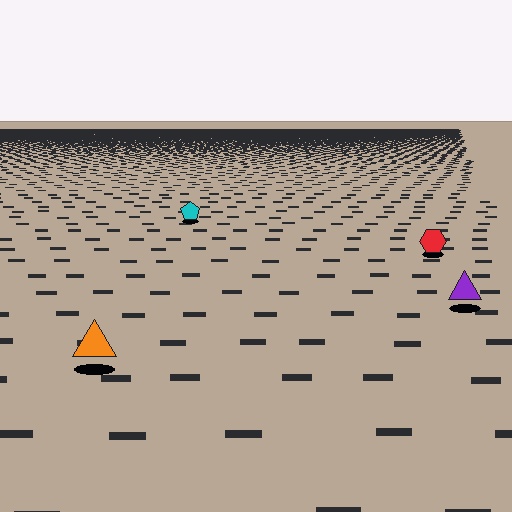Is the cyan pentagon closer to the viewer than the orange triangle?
No. The orange triangle is closer — you can tell from the texture gradient: the ground texture is coarser near it.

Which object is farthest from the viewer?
The cyan pentagon is farthest from the viewer. It appears smaller and the ground texture around it is denser.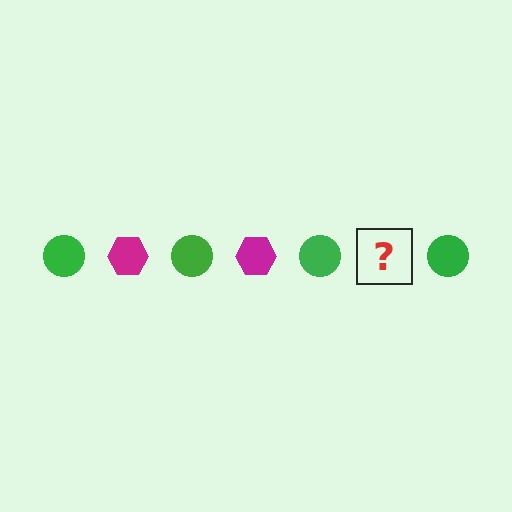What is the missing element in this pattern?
The missing element is a magenta hexagon.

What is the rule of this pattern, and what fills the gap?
The rule is that the pattern alternates between green circle and magenta hexagon. The gap should be filled with a magenta hexagon.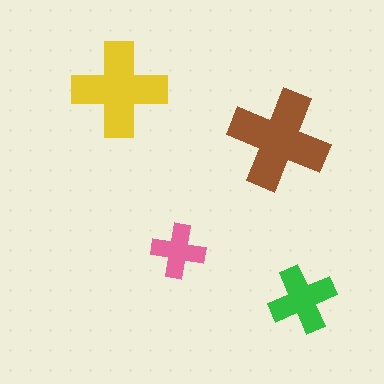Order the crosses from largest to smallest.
the brown one, the yellow one, the green one, the pink one.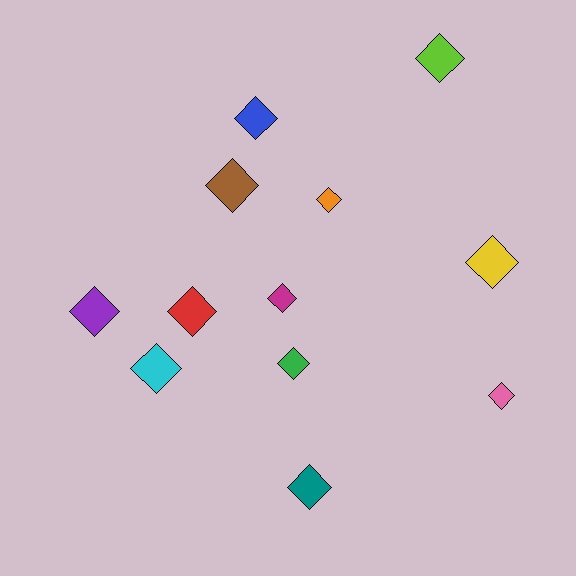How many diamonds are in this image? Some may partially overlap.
There are 12 diamonds.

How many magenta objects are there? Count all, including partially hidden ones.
There is 1 magenta object.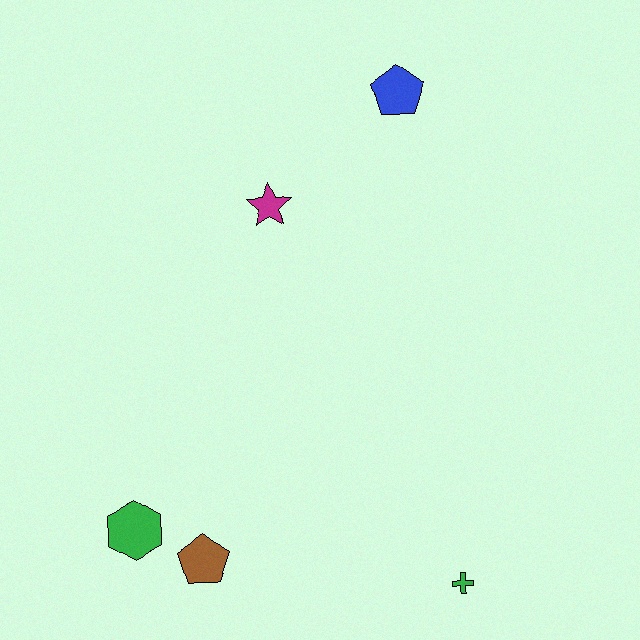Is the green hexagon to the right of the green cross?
No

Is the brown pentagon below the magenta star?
Yes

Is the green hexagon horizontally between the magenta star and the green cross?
No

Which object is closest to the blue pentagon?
The magenta star is closest to the blue pentagon.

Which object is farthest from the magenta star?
The green cross is farthest from the magenta star.